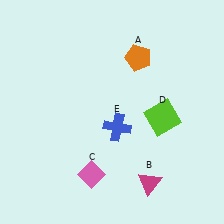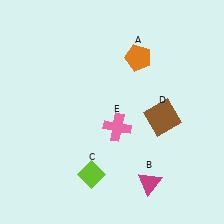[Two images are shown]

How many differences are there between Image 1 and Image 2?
There are 3 differences between the two images.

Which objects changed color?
C changed from pink to lime. D changed from lime to brown. E changed from blue to pink.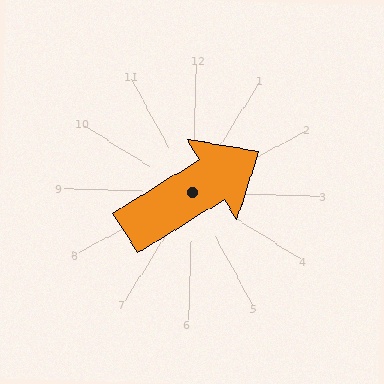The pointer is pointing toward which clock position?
Roughly 2 o'clock.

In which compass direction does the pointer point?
Northeast.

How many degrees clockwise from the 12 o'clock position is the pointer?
Approximately 57 degrees.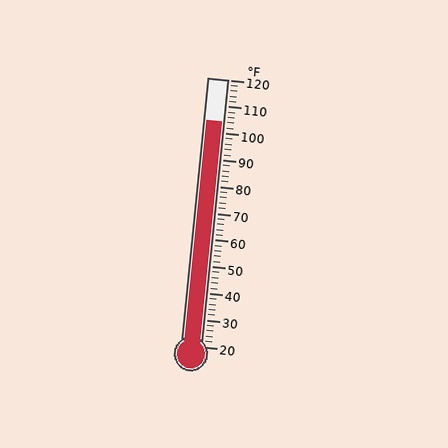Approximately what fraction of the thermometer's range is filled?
The thermometer is filled to approximately 85% of its range.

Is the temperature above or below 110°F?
The temperature is below 110°F.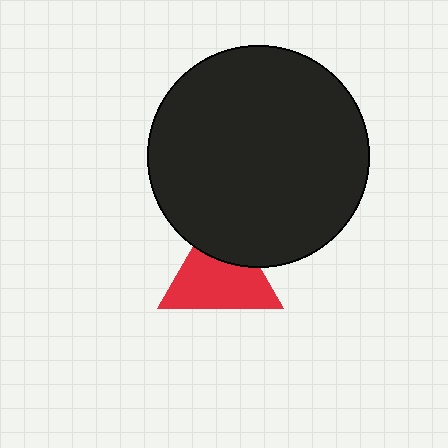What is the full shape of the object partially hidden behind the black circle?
The partially hidden object is a red triangle.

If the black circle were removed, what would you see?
You would see the complete red triangle.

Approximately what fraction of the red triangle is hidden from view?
Roughly 31% of the red triangle is hidden behind the black circle.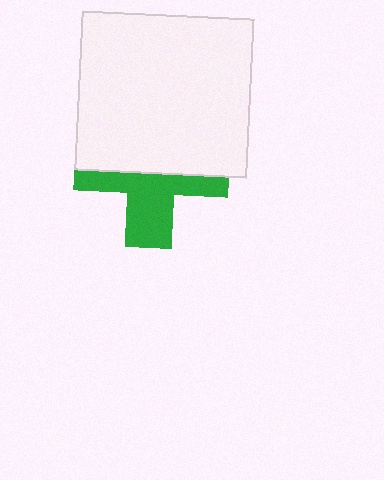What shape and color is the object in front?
The object in front is a white rectangle.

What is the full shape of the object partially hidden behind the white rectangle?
The partially hidden object is a green cross.